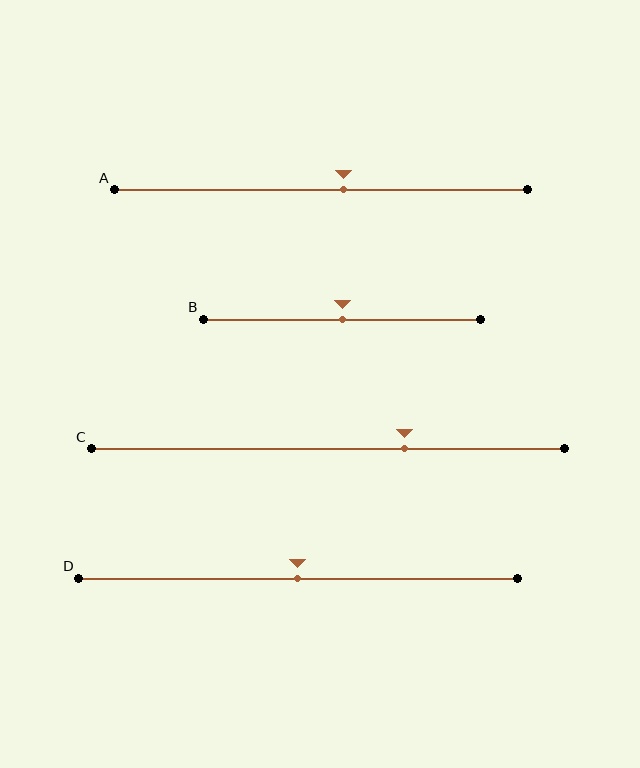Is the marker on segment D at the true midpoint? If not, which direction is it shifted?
Yes, the marker on segment D is at the true midpoint.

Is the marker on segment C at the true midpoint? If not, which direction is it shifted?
No, the marker on segment C is shifted to the right by about 16% of the segment length.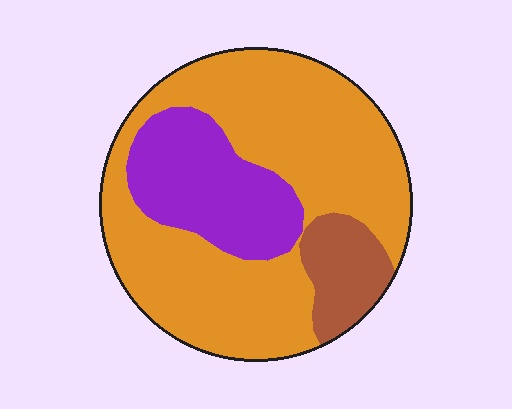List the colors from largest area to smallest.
From largest to smallest: orange, purple, brown.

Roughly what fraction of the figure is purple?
Purple takes up less than a quarter of the figure.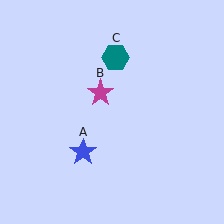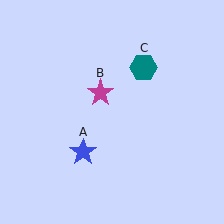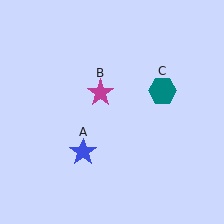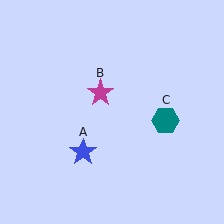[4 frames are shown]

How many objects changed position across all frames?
1 object changed position: teal hexagon (object C).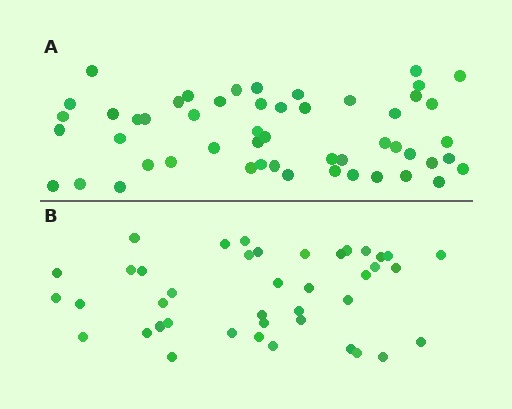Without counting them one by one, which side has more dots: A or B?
Region A (the top region) has more dots.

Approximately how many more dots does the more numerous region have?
Region A has roughly 12 or so more dots than region B.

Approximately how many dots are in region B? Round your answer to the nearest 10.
About 40 dots. (The exact count is 41, which rounds to 40.)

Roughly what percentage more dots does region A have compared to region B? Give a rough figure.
About 25% more.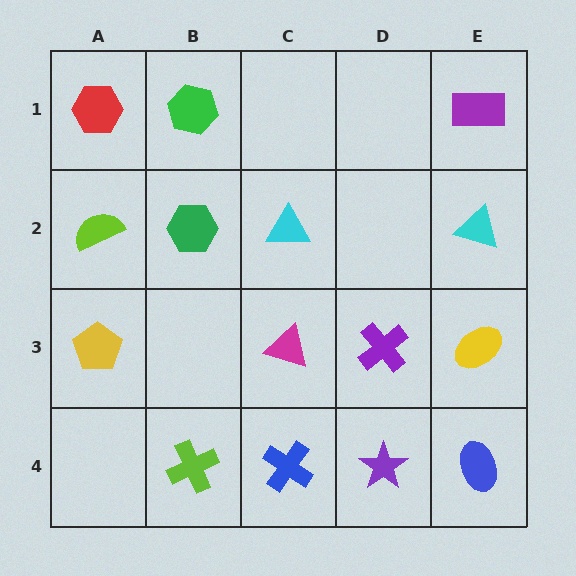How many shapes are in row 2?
4 shapes.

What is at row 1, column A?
A red hexagon.